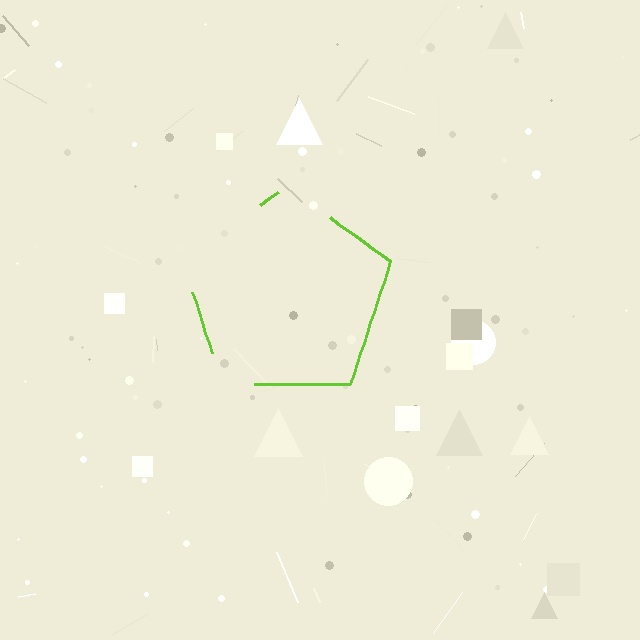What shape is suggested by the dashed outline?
The dashed outline suggests a pentagon.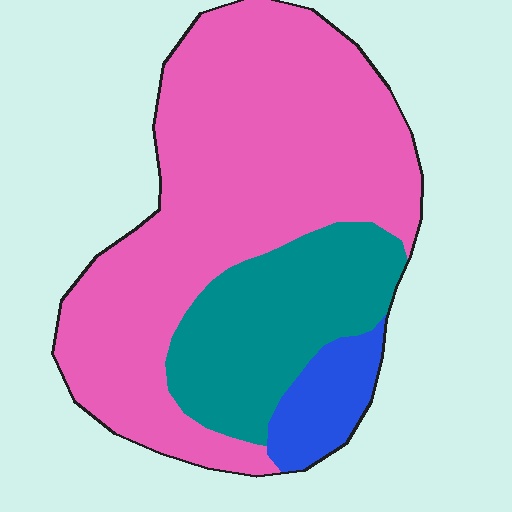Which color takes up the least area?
Blue, at roughly 10%.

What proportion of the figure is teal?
Teal covers 25% of the figure.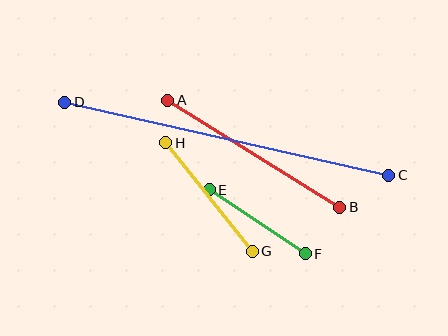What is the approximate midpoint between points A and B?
The midpoint is at approximately (254, 154) pixels.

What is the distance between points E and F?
The distance is approximately 116 pixels.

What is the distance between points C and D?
The distance is approximately 332 pixels.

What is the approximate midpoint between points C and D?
The midpoint is at approximately (227, 139) pixels.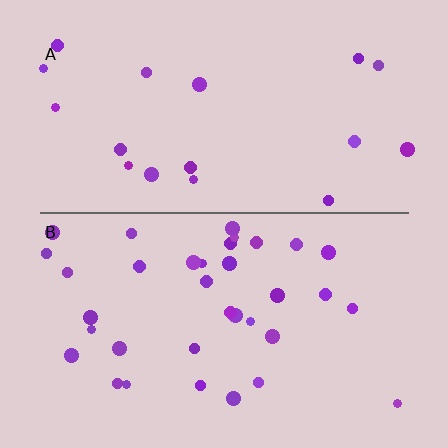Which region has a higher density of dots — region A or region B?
B (the bottom).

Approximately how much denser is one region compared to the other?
Approximately 2.0× — region B over region A.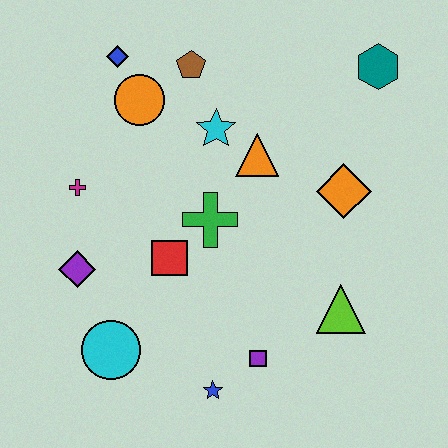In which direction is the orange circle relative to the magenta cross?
The orange circle is above the magenta cross.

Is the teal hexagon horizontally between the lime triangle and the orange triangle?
No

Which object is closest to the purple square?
The blue star is closest to the purple square.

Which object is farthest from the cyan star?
The blue star is farthest from the cyan star.